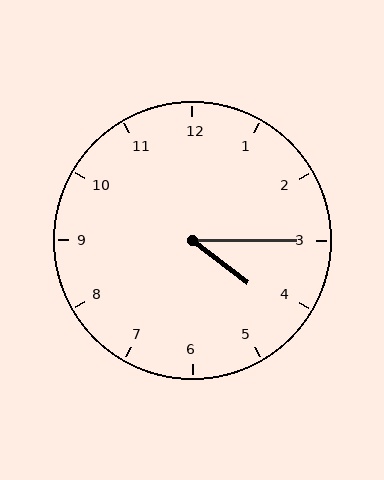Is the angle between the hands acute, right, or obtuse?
It is acute.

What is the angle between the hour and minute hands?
Approximately 38 degrees.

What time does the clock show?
4:15.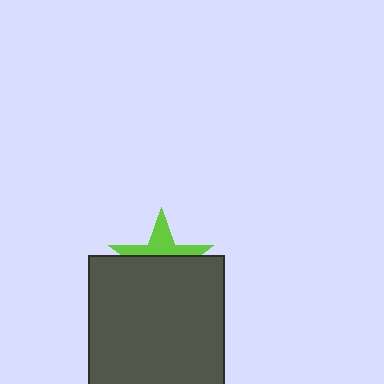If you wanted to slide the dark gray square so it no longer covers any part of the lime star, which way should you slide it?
Slide it down — that is the most direct way to separate the two shapes.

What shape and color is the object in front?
The object in front is a dark gray square.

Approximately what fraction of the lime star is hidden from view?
Roughly 60% of the lime star is hidden behind the dark gray square.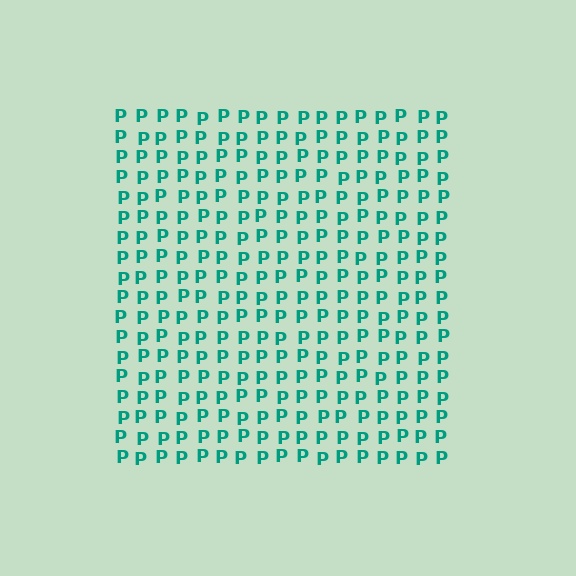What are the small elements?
The small elements are letter P's.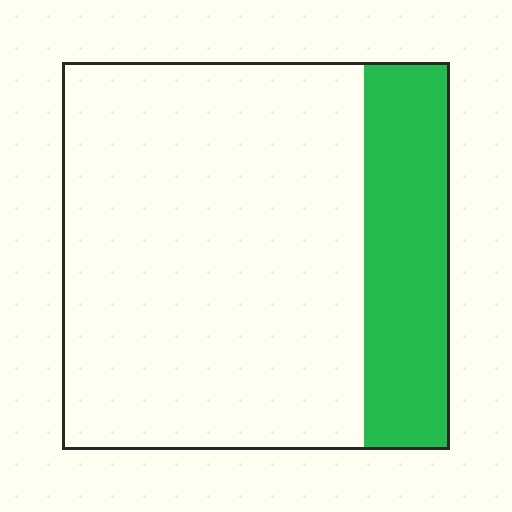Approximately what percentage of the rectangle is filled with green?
Approximately 20%.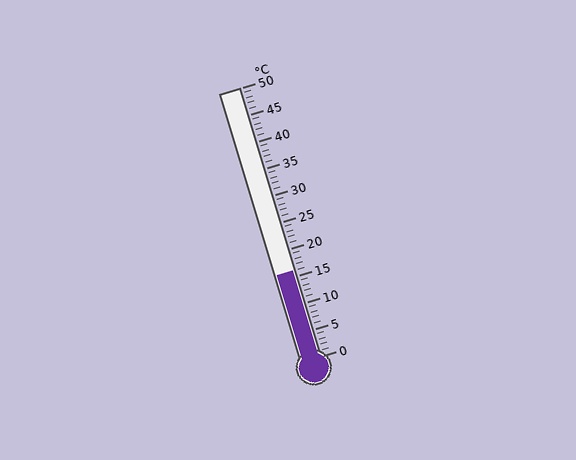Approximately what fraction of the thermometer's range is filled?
The thermometer is filled to approximately 30% of its range.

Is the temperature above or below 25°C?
The temperature is below 25°C.